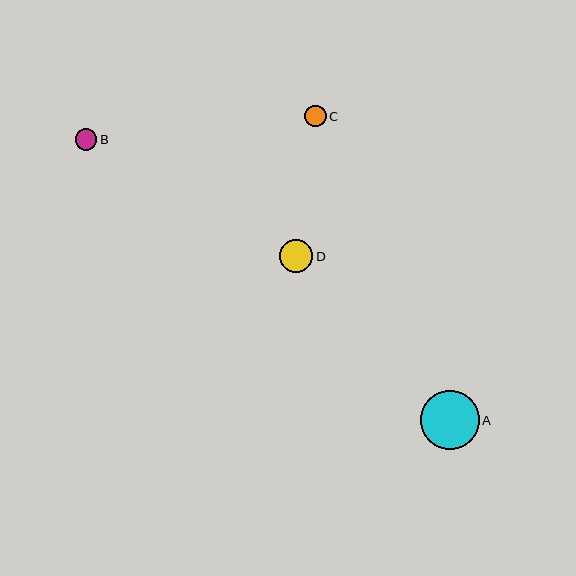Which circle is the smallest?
Circle B is the smallest with a size of approximately 22 pixels.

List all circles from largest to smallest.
From largest to smallest: A, D, C, B.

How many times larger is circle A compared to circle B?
Circle A is approximately 2.8 times the size of circle B.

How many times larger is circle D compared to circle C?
Circle D is approximately 1.5 times the size of circle C.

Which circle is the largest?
Circle A is the largest with a size of approximately 59 pixels.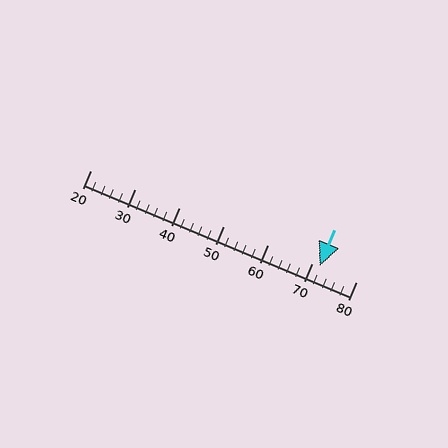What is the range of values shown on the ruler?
The ruler shows values from 20 to 80.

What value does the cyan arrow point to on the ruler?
The cyan arrow points to approximately 72.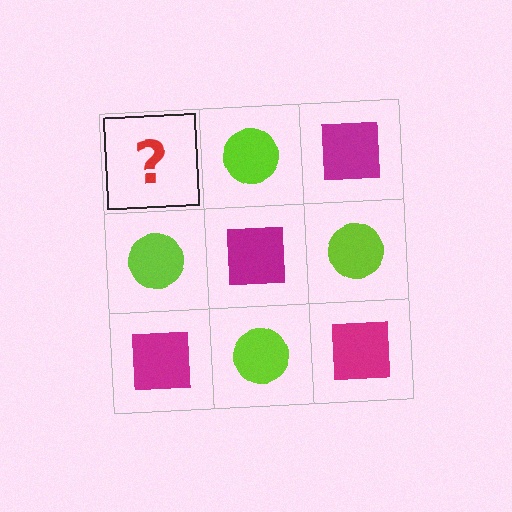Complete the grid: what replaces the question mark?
The question mark should be replaced with a magenta square.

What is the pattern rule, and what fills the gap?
The rule is that it alternates magenta square and lime circle in a checkerboard pattern. The gap should be filled with a magenta square.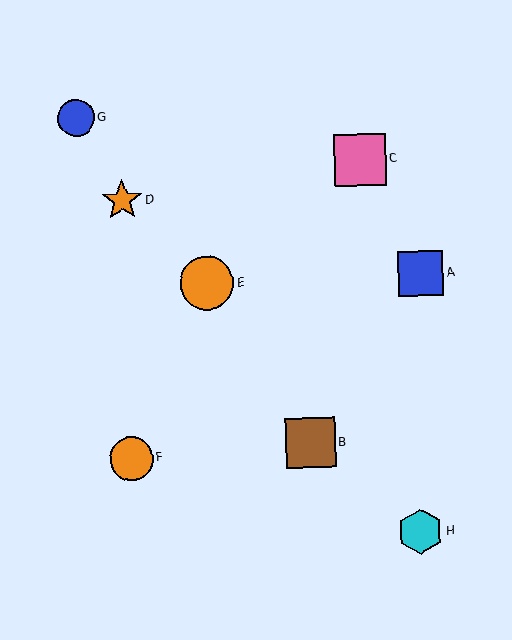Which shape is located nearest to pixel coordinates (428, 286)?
The blue square (labeled A) at (421, 274) is nearest to that location.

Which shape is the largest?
The orange circle (labeled E) is the largest.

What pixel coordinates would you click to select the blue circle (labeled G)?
Click at (76, 118) to select the blue circle G.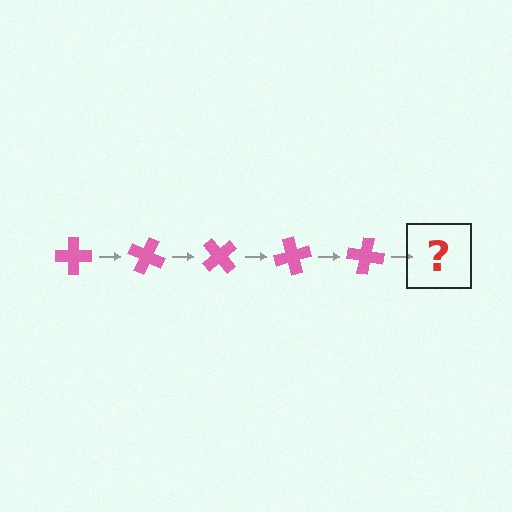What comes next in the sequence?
The next element should be a pink cross rotated 125 degrees.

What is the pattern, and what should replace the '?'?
The pattern is that the cross rotates 25 degrees each step. The '?' should be a pink cross rotated 125 degrees.